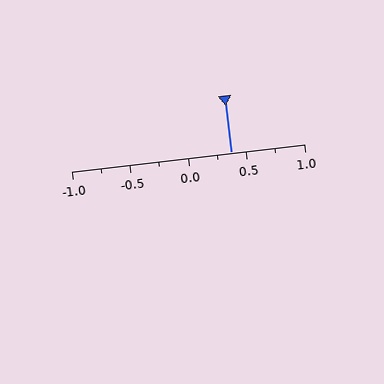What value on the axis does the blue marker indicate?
The marker indicates approximately 0.38.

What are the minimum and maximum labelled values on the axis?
The axis runs from -1.0 to 1.0.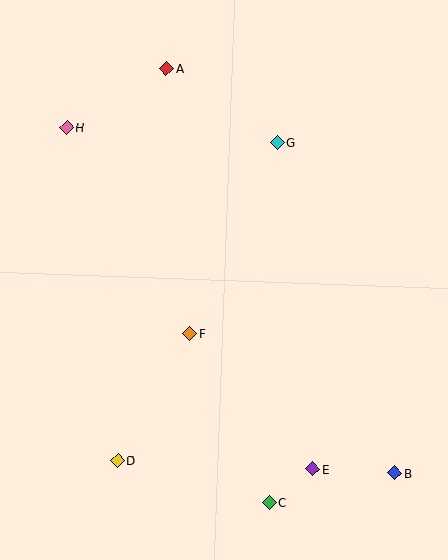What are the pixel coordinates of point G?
Point G is at (277, 143).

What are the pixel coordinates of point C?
Point C is at (269, 503).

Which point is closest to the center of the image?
Point F at (190, 334) is closest to the center.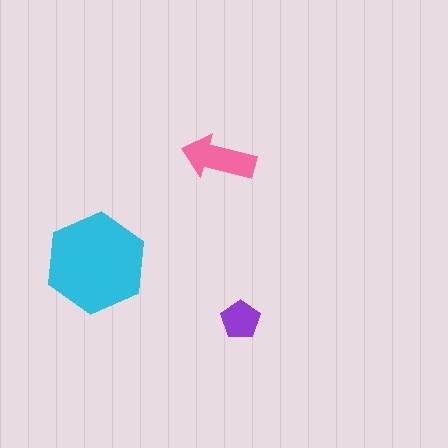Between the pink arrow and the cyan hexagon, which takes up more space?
The cyan hexagon.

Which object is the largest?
The cyan hexagon.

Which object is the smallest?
The purple pentagon.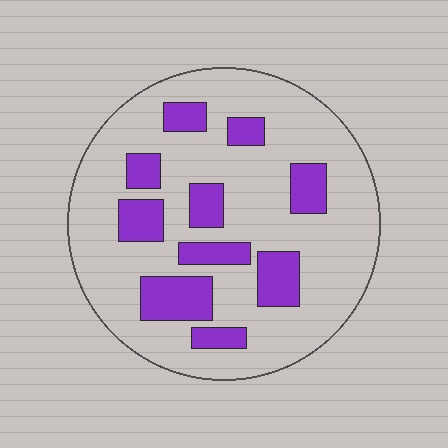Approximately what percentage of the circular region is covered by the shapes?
Approximately 25%.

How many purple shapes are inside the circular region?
10.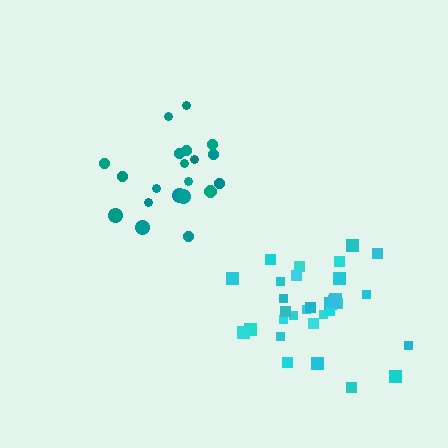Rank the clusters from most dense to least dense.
cyan, teal.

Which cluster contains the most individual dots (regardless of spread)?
Cyan (31).